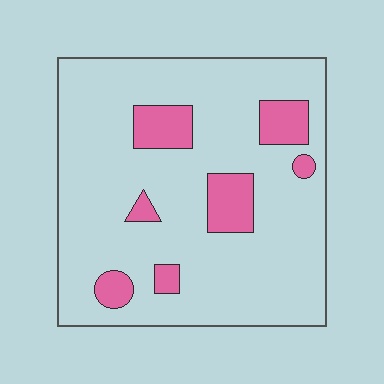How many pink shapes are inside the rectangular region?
7.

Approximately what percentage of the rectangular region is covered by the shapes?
Approximately 15%.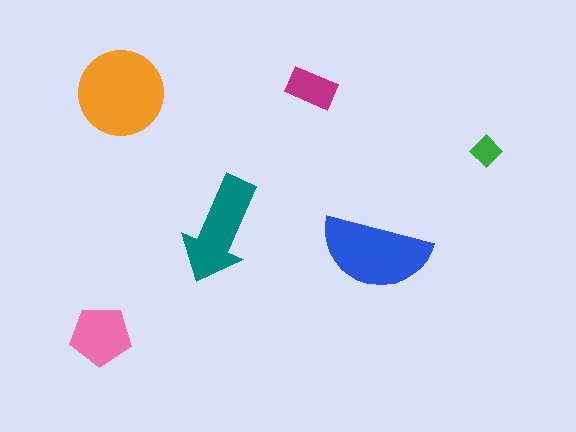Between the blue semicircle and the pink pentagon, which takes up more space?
The blue semicircle.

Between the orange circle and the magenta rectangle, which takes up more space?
The orange circle.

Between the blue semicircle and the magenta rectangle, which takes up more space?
The blue semicircle.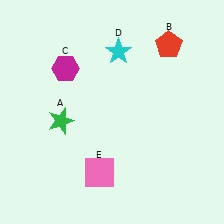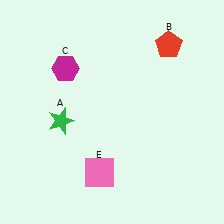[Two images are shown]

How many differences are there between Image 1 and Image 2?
There is 1 difference between the two images.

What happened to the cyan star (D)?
The cyan star (D) was removed in Image 2. It was in the top-right area of Image 1.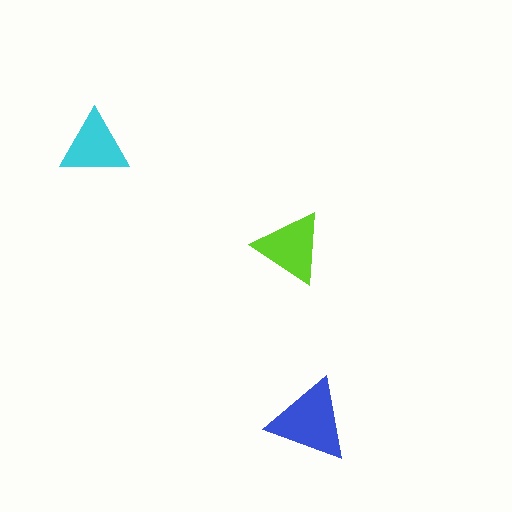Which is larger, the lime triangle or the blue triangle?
The blue one.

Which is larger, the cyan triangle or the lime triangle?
The lime one.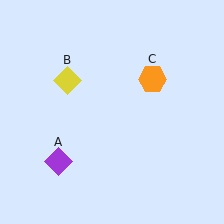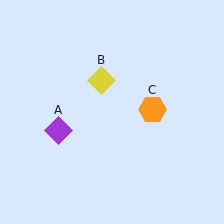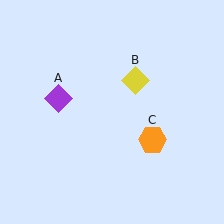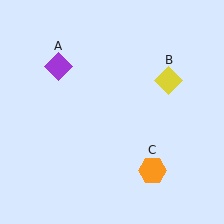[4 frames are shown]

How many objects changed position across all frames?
3 objects changed position: purple diamond (object A), yellow diamond (object B), orange hexagon (object C).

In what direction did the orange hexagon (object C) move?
The orange hexagon (object C) moved down.